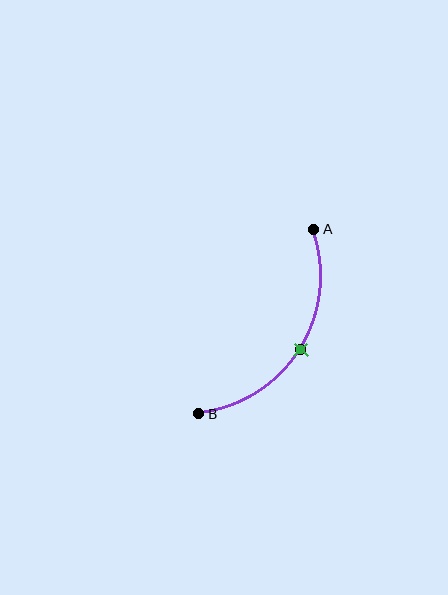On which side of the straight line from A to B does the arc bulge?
The arc bulges to the right of the straight line connecting A and B.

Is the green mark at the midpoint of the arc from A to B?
Yes. The green mark lies on the arc at equal arc-length from both A and B — it is the arc midpoint.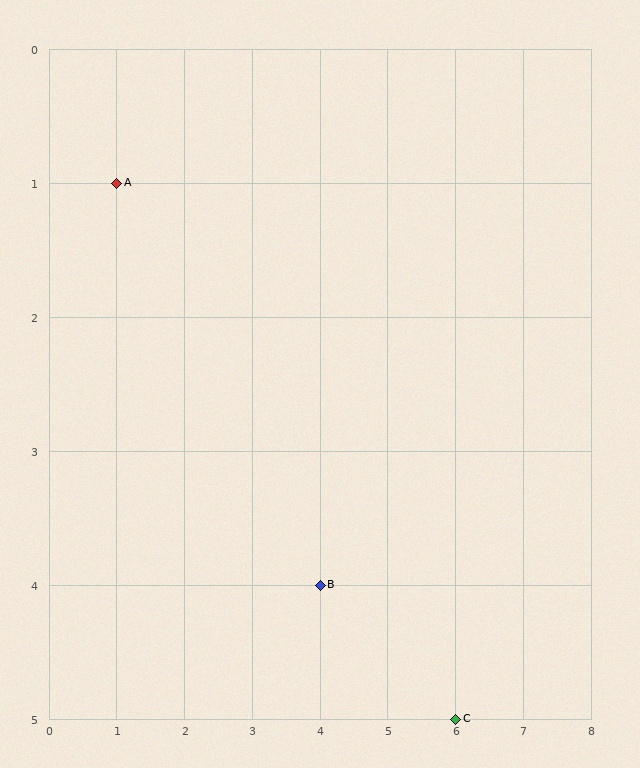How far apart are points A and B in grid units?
Points A and B are 3 columns and 3 rows apart (about 4.2 grid units diagonally).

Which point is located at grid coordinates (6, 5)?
Point C is at (6, 5).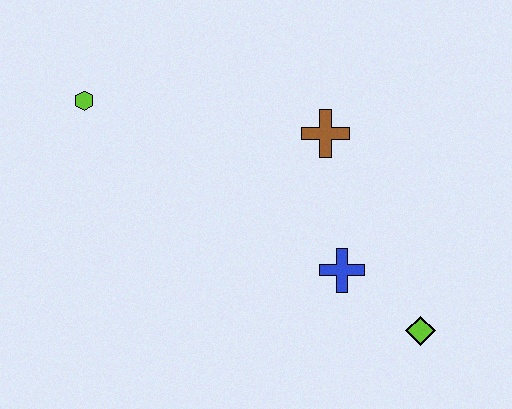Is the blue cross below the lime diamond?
No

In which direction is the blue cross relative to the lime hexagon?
The blue cross is to the right of the lime hexagon.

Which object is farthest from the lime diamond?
The lime hexagon is farthest from the lime diamond.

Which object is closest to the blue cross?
The lime diamond is closest to the blue cross.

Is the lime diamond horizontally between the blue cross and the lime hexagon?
No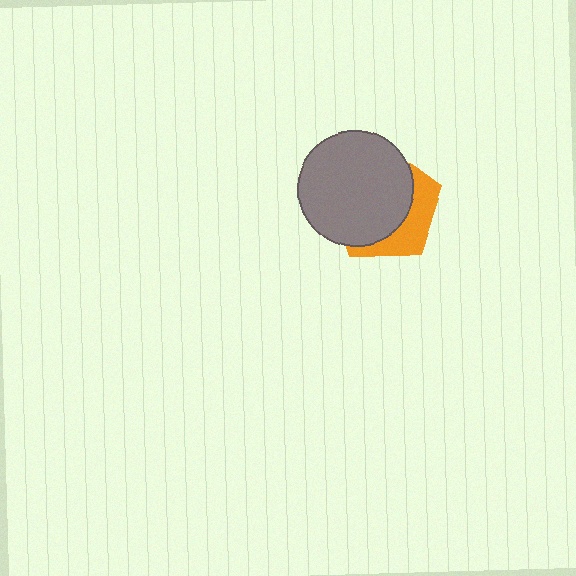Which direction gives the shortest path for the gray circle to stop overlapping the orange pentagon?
Moving toward the upper-left gives the shortest separation.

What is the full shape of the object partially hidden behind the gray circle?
The partially hidden object is an orange pentagon.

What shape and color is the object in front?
The object in front is a gray circle.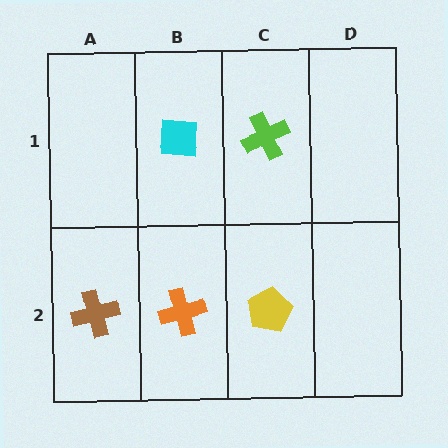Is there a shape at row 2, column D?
No, that cell is empty.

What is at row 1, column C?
A lime cross.